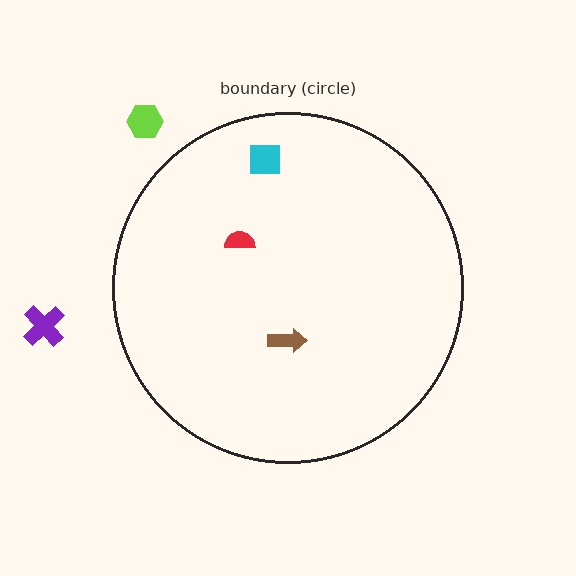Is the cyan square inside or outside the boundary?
Inside.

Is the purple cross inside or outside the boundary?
Outside.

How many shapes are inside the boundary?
3 inside, 2 outside.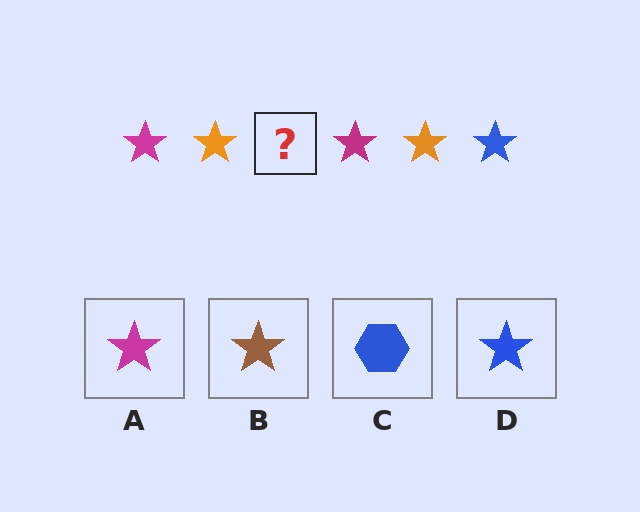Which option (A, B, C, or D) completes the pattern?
D.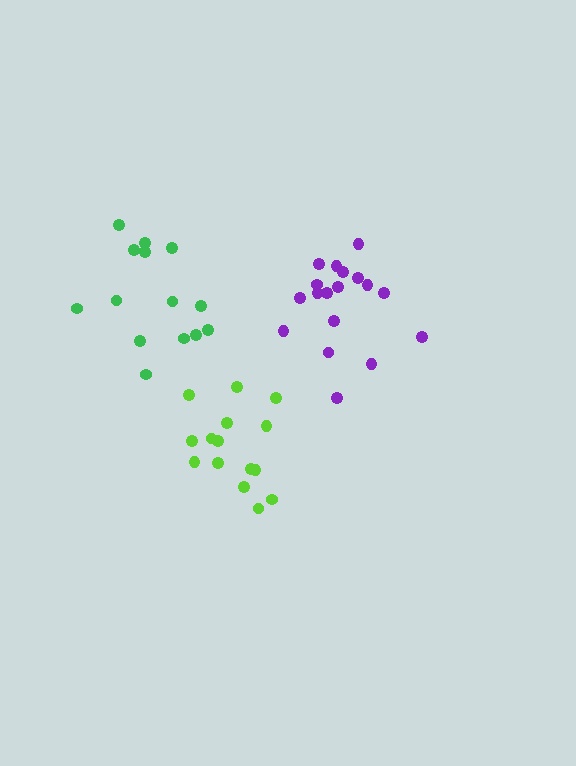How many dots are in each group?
Group 1: 14 dots, Group 2: 18 dots, Group 3: 15 dots (47 total).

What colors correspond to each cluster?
The clusters are colored: green, purple, lime.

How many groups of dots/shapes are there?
There are 3 groups.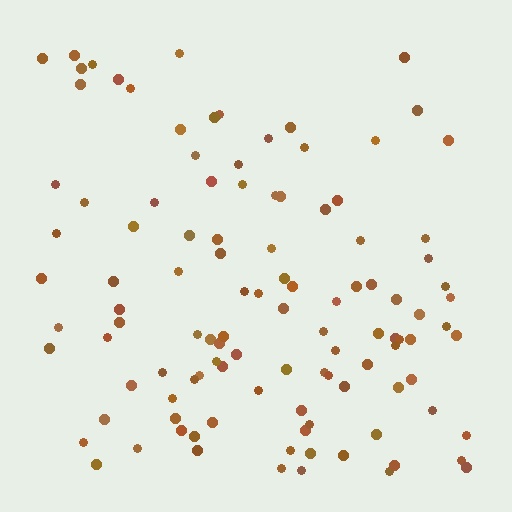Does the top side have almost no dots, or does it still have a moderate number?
Still a moderate number, just noticeably fewer than the bottom.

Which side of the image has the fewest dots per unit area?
The top.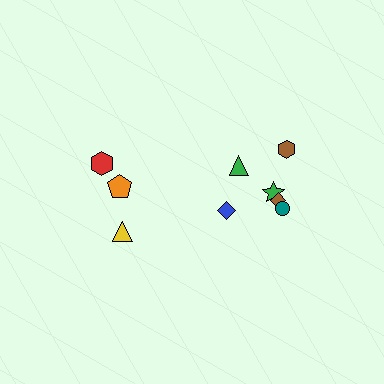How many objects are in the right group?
There are 6 objects.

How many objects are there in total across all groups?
There are 9 objects.